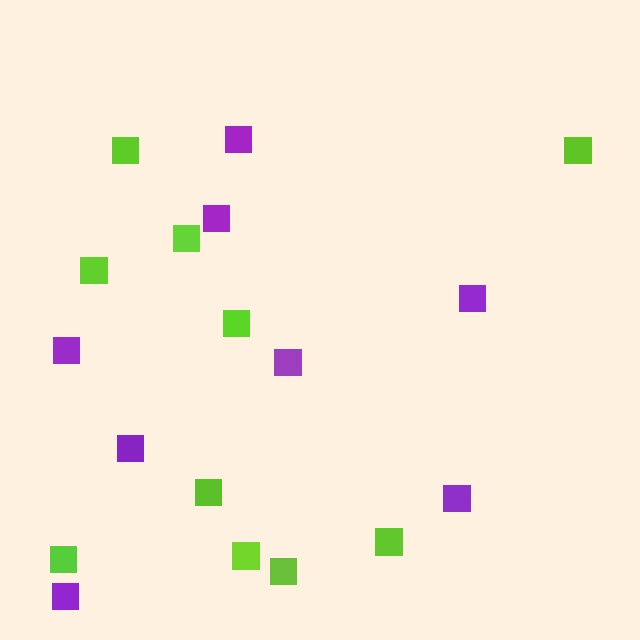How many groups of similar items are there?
There are 2 groups: one group of purple squares (8) and one group of lime squares (10).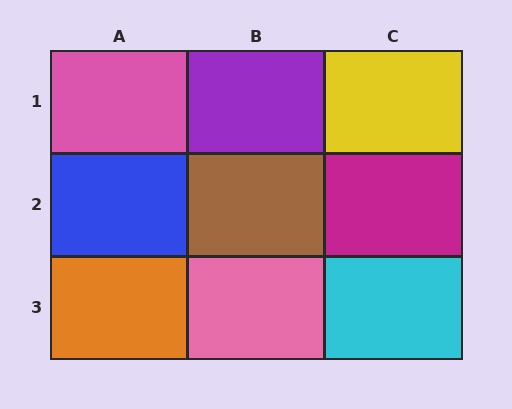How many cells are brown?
1 cell is brown.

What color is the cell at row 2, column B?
Brown.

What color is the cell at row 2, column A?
Blue.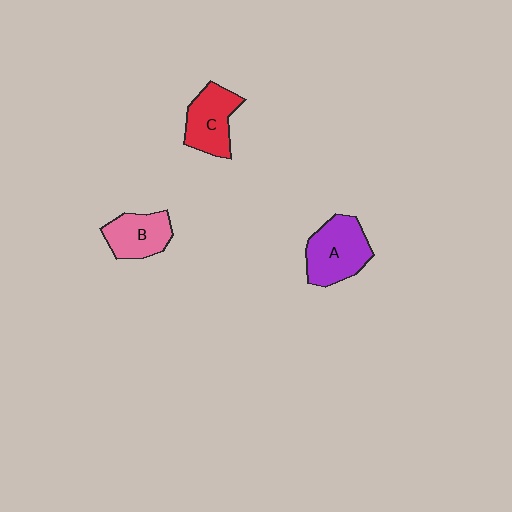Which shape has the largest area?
Shape A (purple).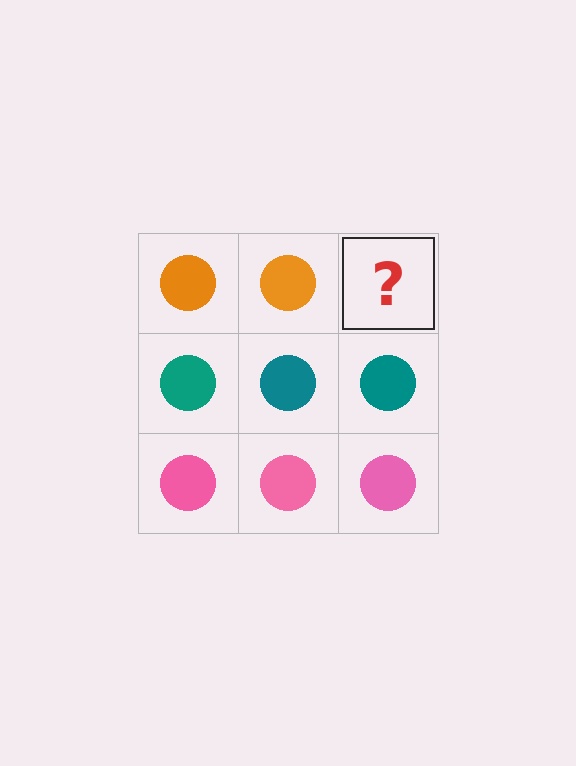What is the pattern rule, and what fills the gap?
The rule is that each row has a consistent color. The gap should be filled with an orange circle.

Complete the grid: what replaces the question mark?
The question mark should be replaced with an orange circle.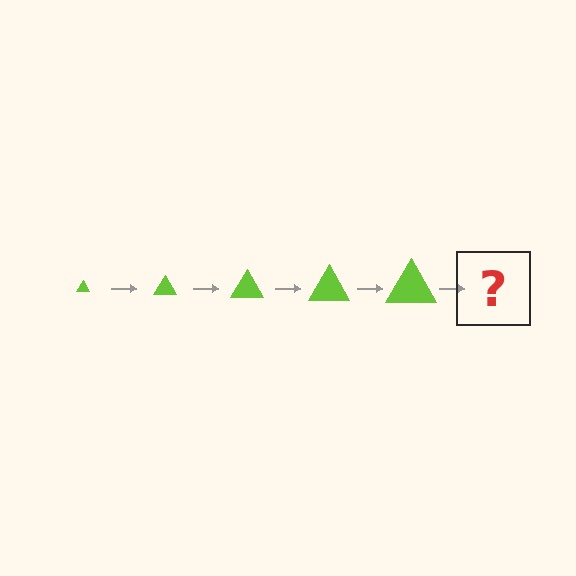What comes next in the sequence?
The next element should be a lime triangle, larger than the previous one.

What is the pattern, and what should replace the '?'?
The pattern is that the triangle gets progressively larger each step. The '?' should be a lime triangle, larger than the previous one.